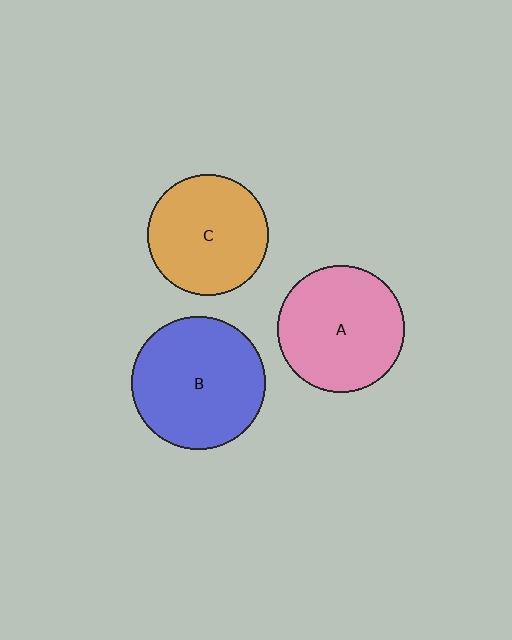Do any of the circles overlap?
No, none of the circles overlap.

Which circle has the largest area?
Circle B (blue).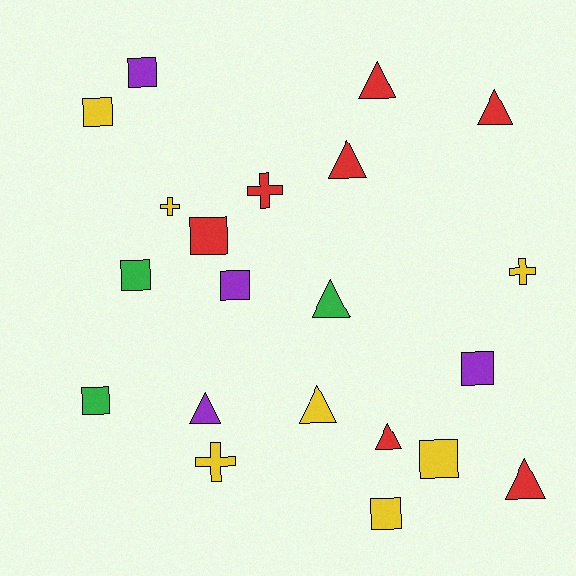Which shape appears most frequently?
Square, with 9 objects.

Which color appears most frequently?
Yellow, with 7 objects.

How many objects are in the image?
There are 21 objects.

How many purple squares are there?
There are 3 purple squares.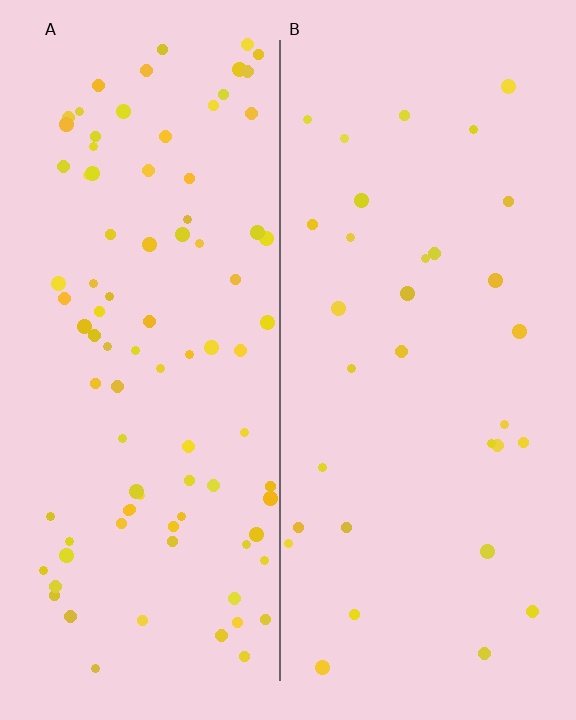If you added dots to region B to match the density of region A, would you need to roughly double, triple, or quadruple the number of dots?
Approximately triple.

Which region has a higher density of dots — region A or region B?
A (the left).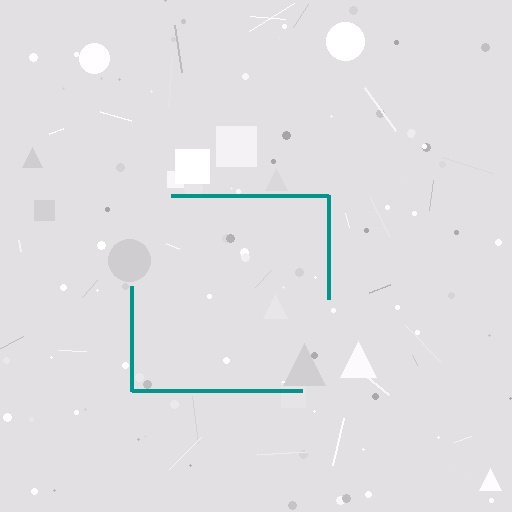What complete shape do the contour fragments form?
The contour fragments form a square.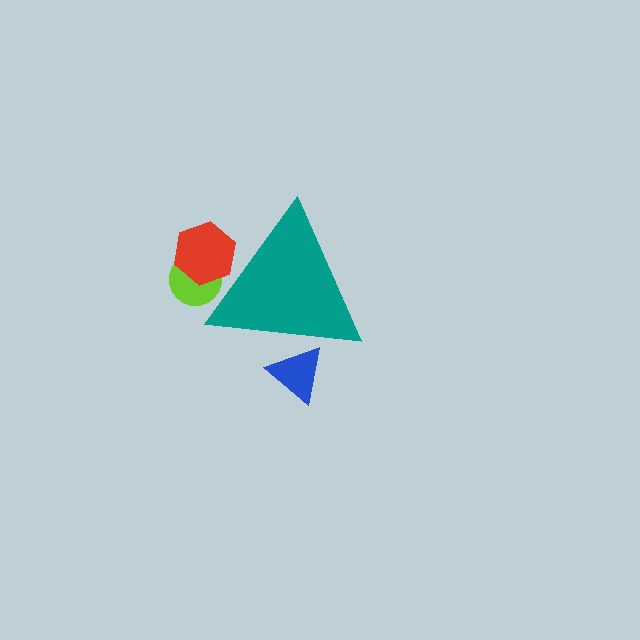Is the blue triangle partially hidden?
Yes, the blue triangle is partially hidden behind the teal triangle.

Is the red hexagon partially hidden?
Yes, the red hexagon is partially hidden behind the teal triangle.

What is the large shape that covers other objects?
A teal triangle.